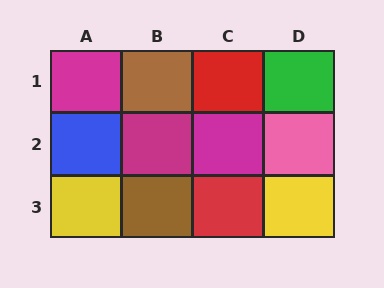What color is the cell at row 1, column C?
Red.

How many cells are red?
2 cells are red.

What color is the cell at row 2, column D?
Pink.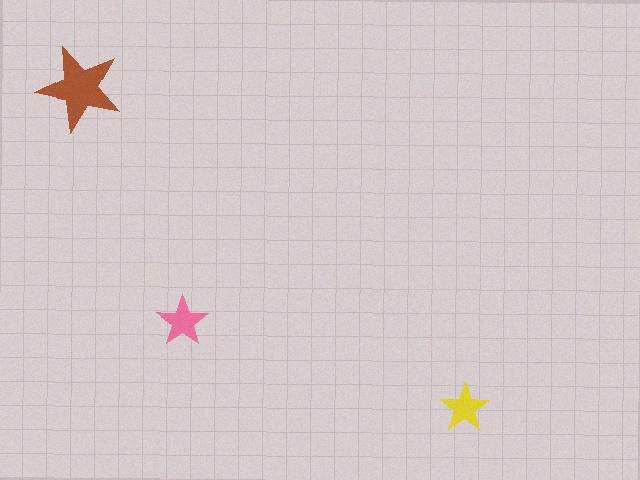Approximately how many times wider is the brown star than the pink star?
About 1.5 times wider.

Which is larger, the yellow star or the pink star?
The pink one.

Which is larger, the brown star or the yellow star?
The brown one.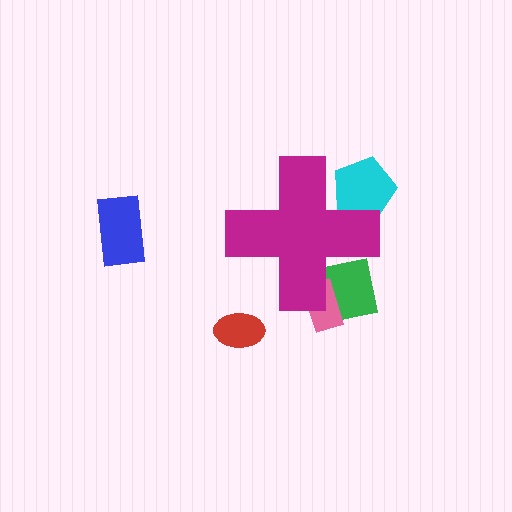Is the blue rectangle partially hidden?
No, the blue rectangle is fully visible.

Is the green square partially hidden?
Yes, the green square is partially hidden behind the magenta cross.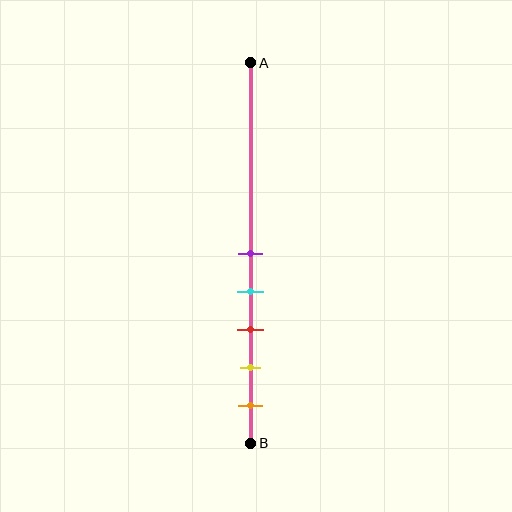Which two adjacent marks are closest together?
The purple and cyan marks are the closest adjacent pair.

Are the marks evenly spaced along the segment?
Yes, the marks are approximately evenly spaced.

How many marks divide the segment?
There are 5 marks dividing the segment.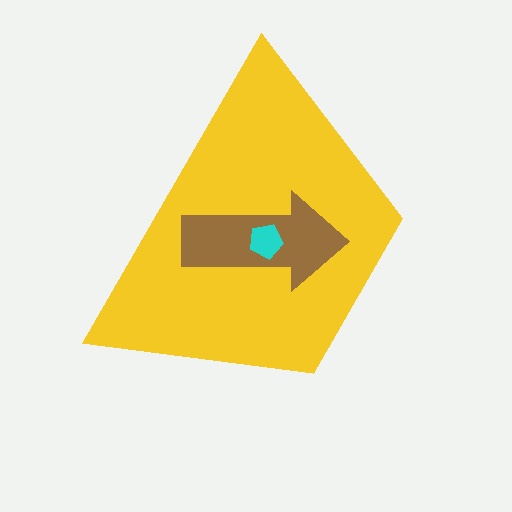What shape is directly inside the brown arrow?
The cyan pentagon.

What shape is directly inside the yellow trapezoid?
The brown arrow.